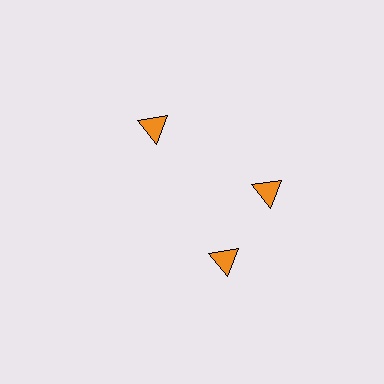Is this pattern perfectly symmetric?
No. The 3 orange triangles are arranged in a ring, but one element near the 7 o'clock position is rotated out of alignment along the ring, breaking the 3-fold rotational symmetry.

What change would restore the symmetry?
The symmetry would be restored by rotating it back into even spacing with its neighbors so that all 3 triangles sit at equal angles and equal distance from the center.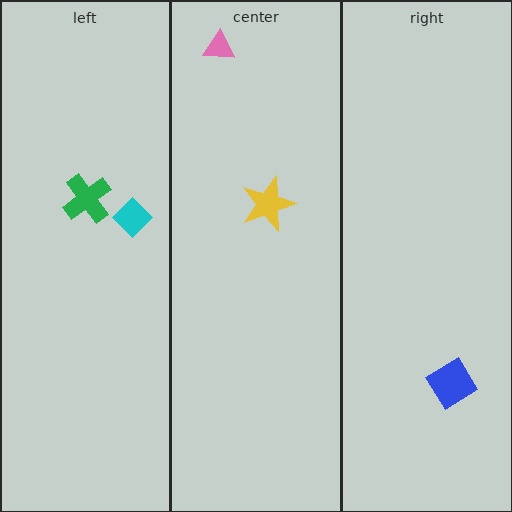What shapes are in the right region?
The blue diamond.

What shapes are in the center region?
The yellow star, the pink triangle.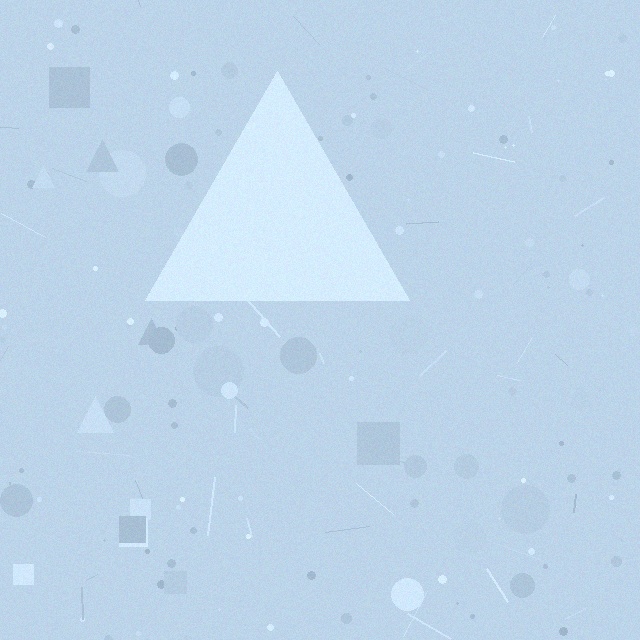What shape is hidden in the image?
A triangle is hidden in the image.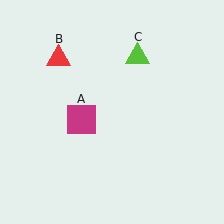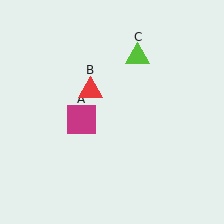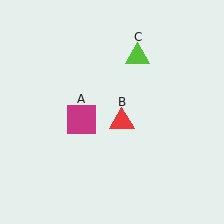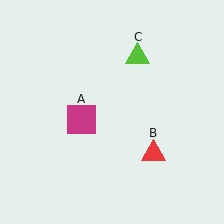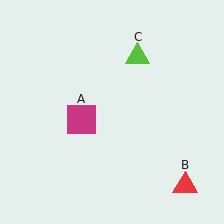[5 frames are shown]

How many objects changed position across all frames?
1 object changed position: red triangle (object B).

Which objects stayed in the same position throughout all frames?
Magenta square (object A) and lime triangle (object C) remained stationary.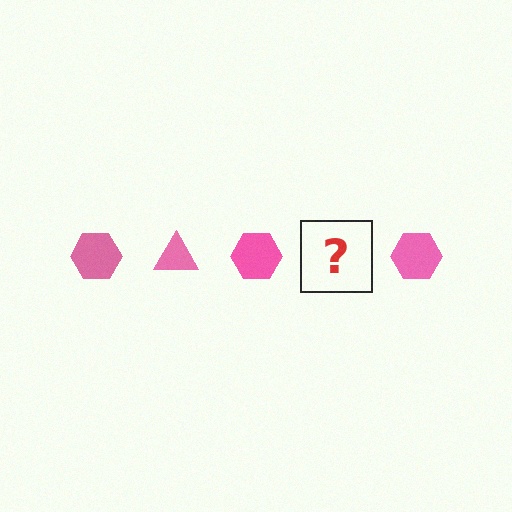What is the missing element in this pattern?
The missing element is a pink triangle.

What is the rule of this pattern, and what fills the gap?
The rule is that the pattern cycles through hexagon, triangle shapes in pink. The gap should be filled with a pink triangle.